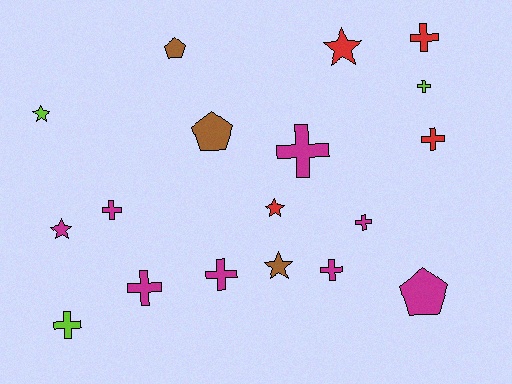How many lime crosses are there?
There are 2 lime crosses.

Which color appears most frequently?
Magenta, with 8 objects.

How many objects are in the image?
There are 18 objects.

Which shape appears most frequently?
Cross, with 10 objects.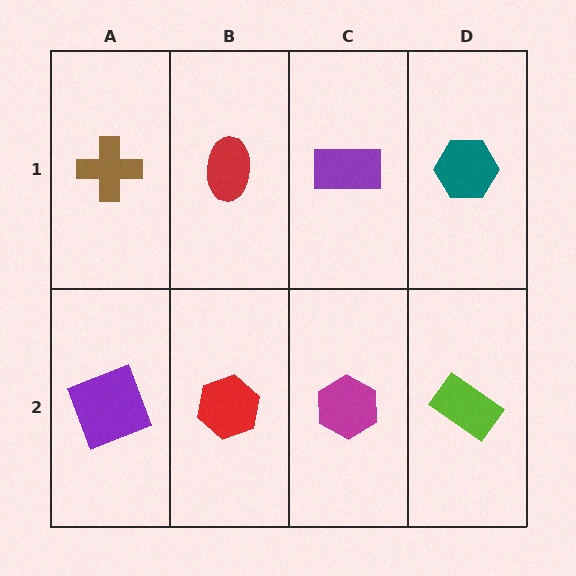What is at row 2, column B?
A red hexagon.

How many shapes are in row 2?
4 shapes.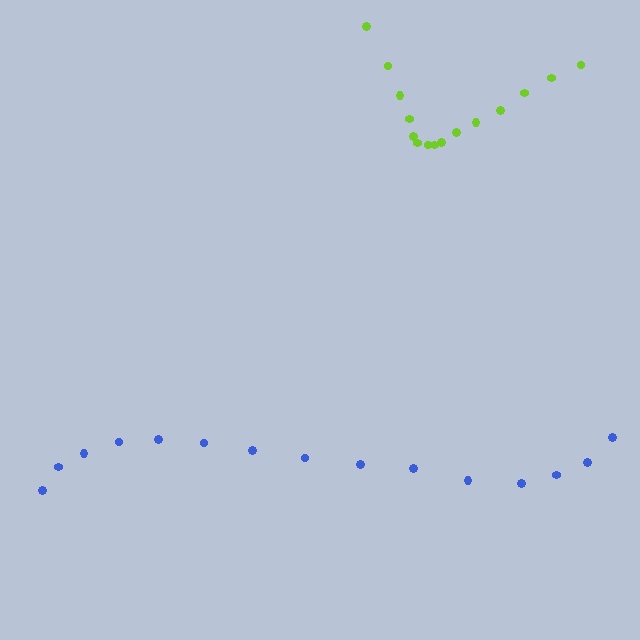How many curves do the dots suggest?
There are 2 distinct paths.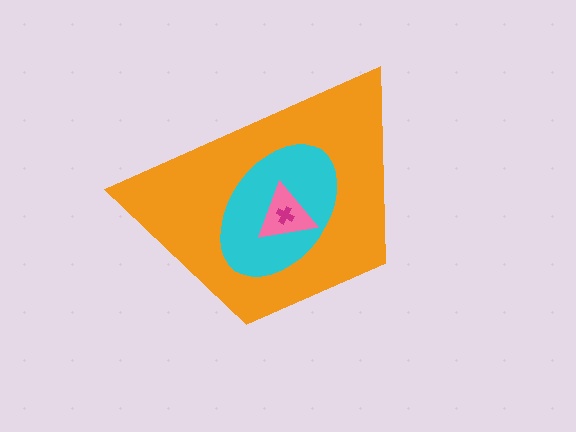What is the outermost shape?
The orange trapezoid.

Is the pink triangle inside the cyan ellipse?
Yes.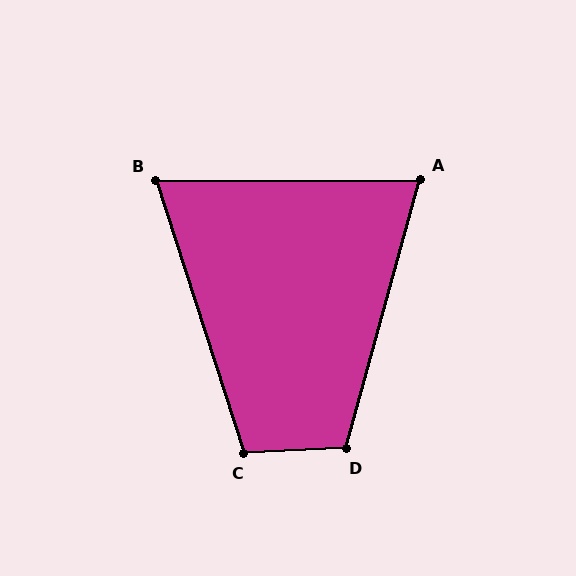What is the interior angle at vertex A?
Approximately 75 degrees (acute).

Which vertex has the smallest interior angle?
B, at approximately 72 degrees.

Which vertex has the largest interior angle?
D, at approximately 108 degrees.